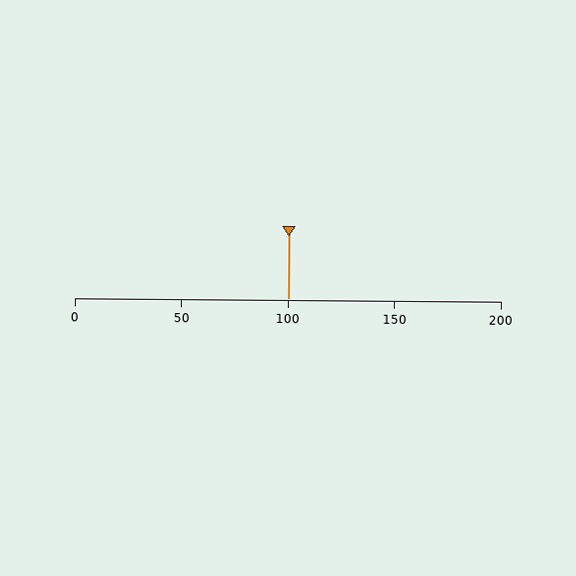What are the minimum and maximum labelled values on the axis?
The axis runs from 0 to 200.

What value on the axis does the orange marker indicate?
The marker indicates approximately 100.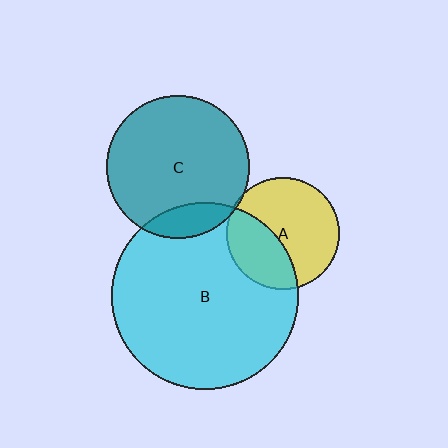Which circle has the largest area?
Circle B (cyan).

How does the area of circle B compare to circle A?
Approximately 2.8 times.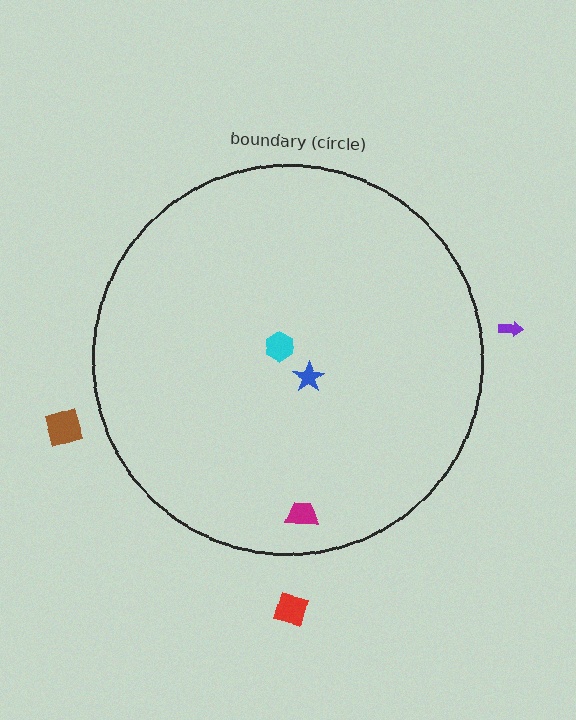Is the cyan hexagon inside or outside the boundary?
Inside.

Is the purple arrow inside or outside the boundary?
Outside.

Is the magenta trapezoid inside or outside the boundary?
Inside.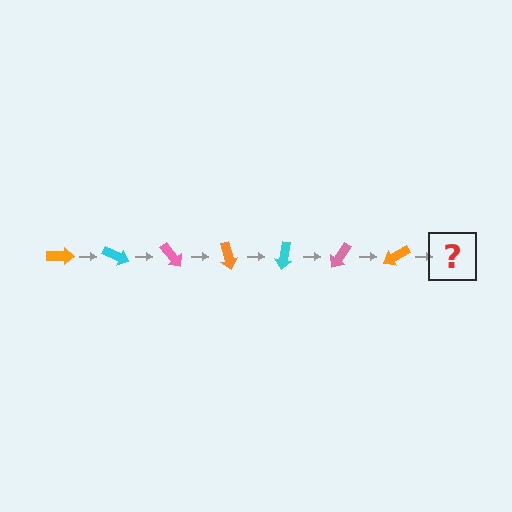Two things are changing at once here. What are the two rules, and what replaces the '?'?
The two rules are that it rotates 25 degrees each step and the color cycles through orange, cyan, and pink. The '?' should be a cyan arrow, rotated 175 degrees from the start.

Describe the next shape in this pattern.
It should be a cyan arrow, rotated 175 degrees from the start.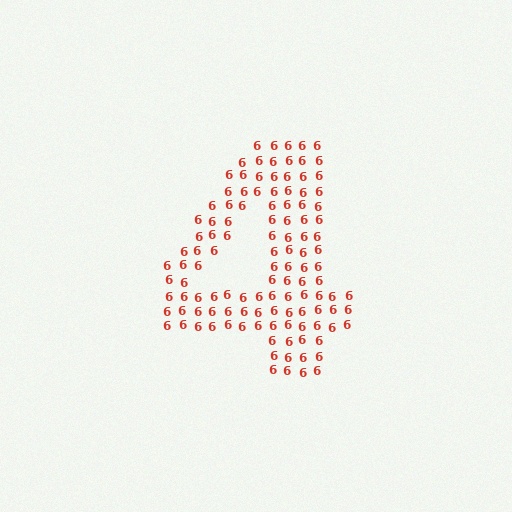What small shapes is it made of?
It is made of small digit 6's.